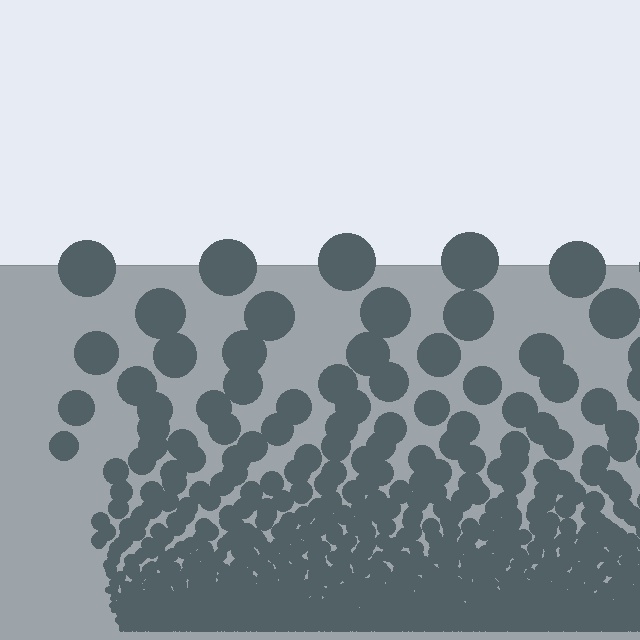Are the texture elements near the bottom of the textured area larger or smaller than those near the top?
Smaller. The gradient is inverted — elements near the bottom are smaller and denser.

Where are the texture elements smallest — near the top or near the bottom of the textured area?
Near the bottom.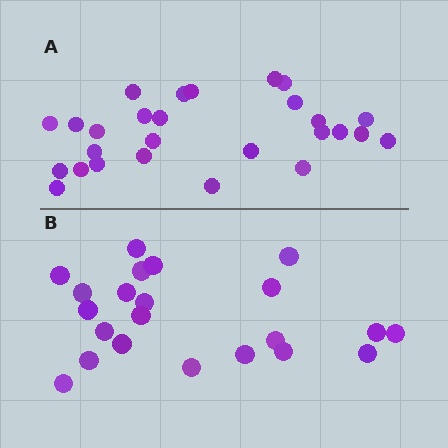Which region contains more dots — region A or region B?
Region A (the top region) has more dots.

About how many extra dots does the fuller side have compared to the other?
Region A has about 5 more dots than region B.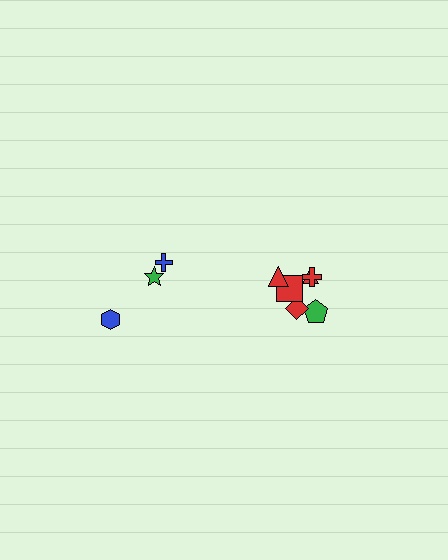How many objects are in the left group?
There are 3 objects.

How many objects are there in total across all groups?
There are 9 objects.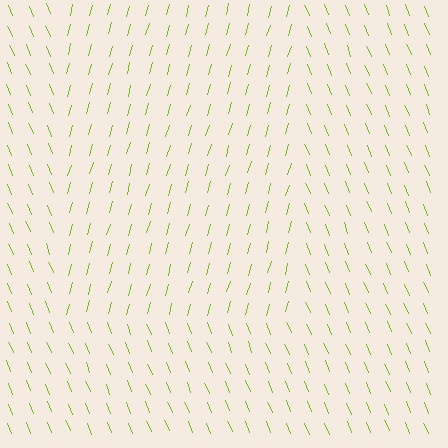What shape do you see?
I see a rectangle.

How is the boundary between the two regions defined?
The boundary is defined purely by a change in line orientation (approximately 38 degrees difference). All lines are the same color and thickness.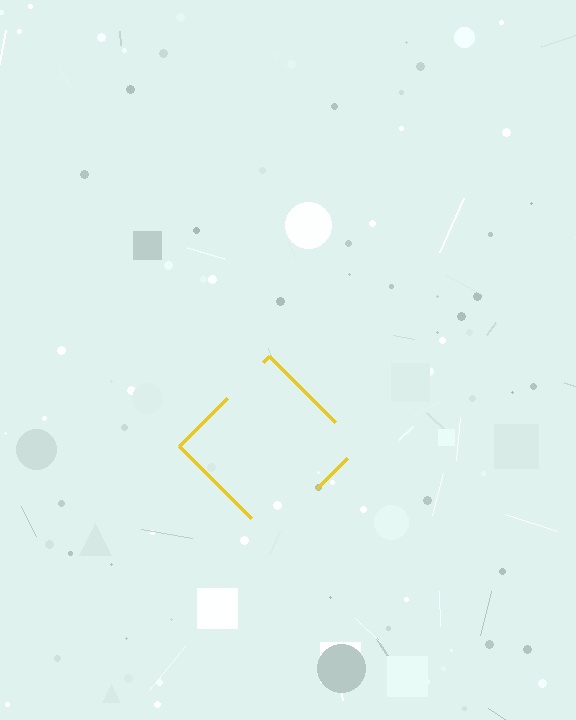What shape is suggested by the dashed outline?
The dashed outline suggests a diamond.